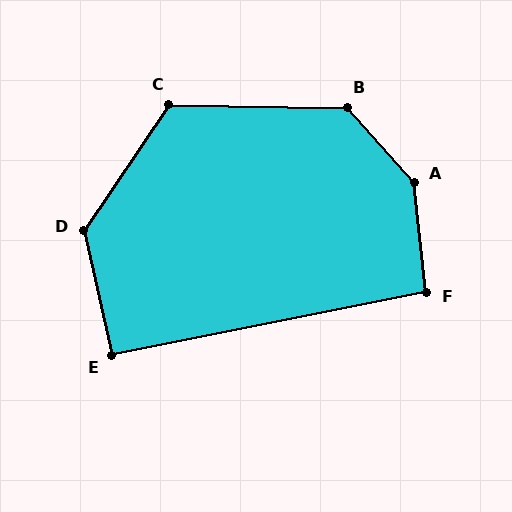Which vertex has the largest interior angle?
A, at approximately 145 degrees.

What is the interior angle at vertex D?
Approximately 133 degrees (obtuse).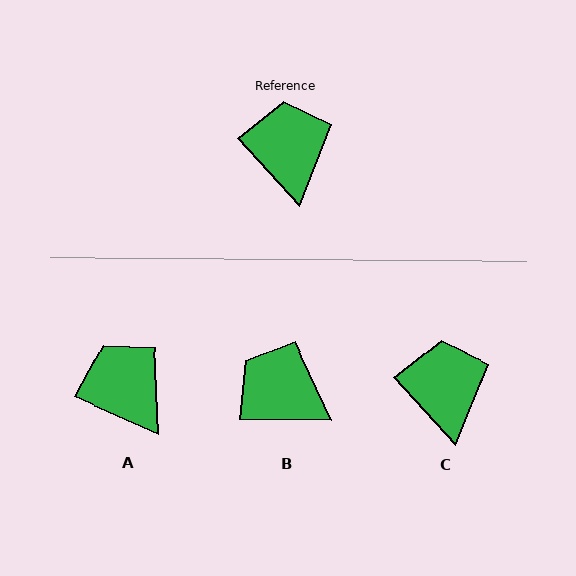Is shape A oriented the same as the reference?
No, it is off by about 24 degrees.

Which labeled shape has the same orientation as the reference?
C.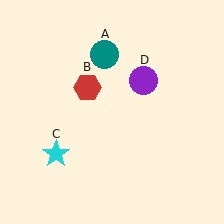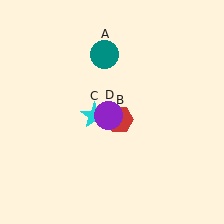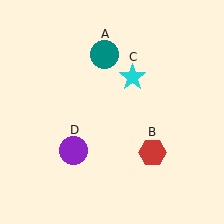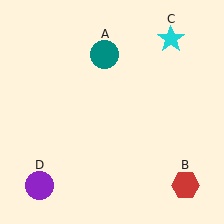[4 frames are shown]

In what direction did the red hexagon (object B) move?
The red hexagon (object B) moved down and to the right.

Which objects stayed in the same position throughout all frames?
Teal circle (object A) remained stationary.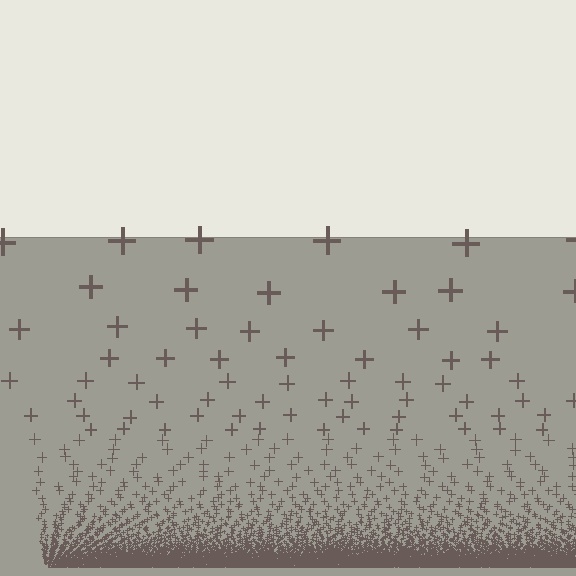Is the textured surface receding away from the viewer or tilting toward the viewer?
The surface appears to tilt toward the viewer. Texture elements get larger and sparser toward the top.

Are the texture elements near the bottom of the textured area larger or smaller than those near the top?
Smaller. The gradient is inverted — elements near the bottom are smaller and denser.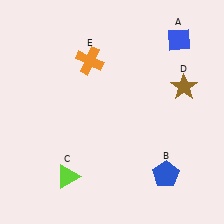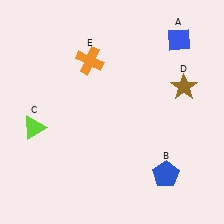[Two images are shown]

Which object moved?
The lime triangle (C) moved up.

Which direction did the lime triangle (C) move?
The lime triangle (C) moved up.